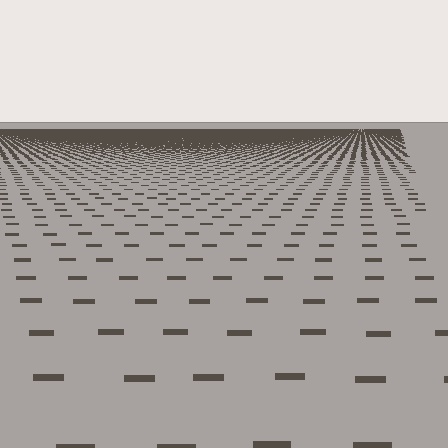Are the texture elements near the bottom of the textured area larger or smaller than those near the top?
Larger. Near the bottom, elements are closer to the viewer and appear at a bigger on-screen size.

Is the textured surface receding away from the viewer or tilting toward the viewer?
The surface is receding away from the viewer. Texture elements get smaller and denser toward the top.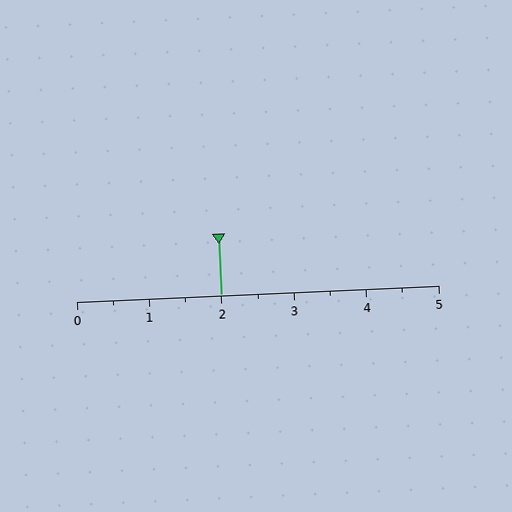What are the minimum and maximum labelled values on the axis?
The axis runs from 0 to 5.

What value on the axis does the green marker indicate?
The marker indicates approximately 2.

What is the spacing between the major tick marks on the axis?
The major ticks are spaced 1 apart.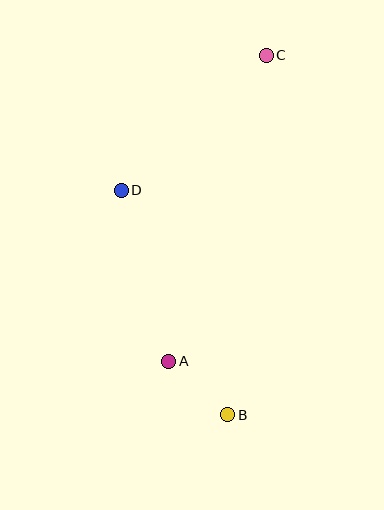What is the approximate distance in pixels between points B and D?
The distance between B and D is approximately 249 pixels.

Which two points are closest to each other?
Points A and B are closest to each other.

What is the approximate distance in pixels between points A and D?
The distance between A and D is approximately 178 pixels.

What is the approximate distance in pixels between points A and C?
The distance between A and C is approximately 321 pixels.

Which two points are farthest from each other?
Points B and C are farthest from each other.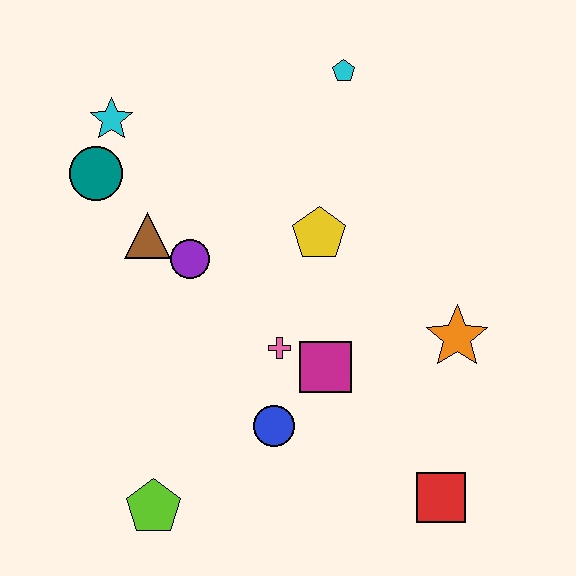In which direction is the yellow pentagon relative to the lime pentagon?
The yellow pentagon is above the lime pentagon.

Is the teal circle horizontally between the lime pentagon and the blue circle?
No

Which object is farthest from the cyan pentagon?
The lime pentagon is farthest from the cyan pentagon.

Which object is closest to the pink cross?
The magenta square is closest to the pink cross.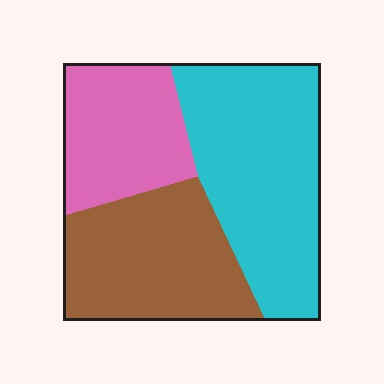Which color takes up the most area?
Cyan, at roughly 45%.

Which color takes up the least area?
Pink, at roughly 25%.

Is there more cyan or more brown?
Cyan.